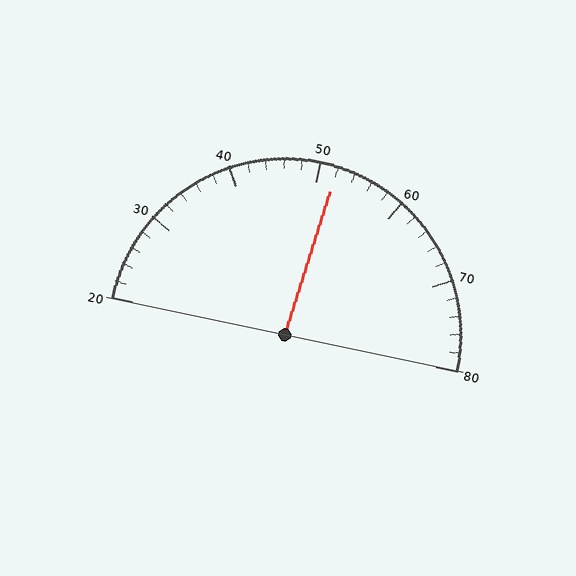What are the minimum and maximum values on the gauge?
The gauge ranges from 20 to 80.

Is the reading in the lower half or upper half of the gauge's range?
The reading is in the upper half of the range (20 to 80).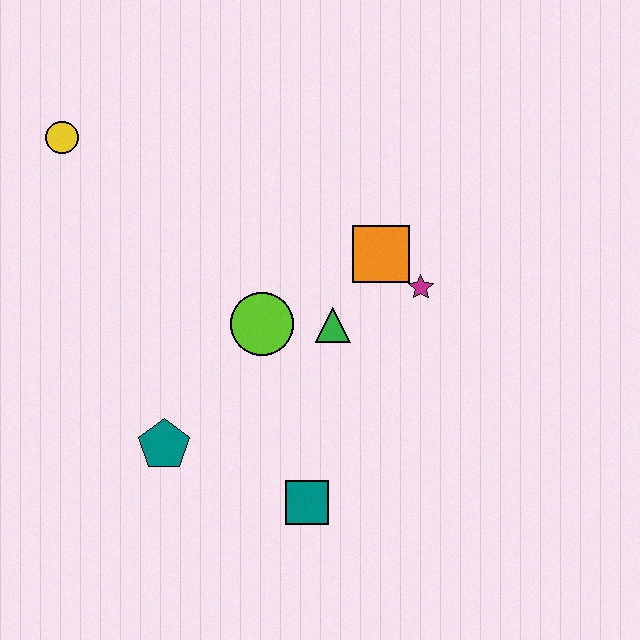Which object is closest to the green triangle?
The lime circle is closest to the green triangle.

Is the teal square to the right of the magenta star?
No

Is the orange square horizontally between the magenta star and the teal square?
Yes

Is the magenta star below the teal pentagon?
No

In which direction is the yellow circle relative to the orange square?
The yellow circle is to the left of the orange square.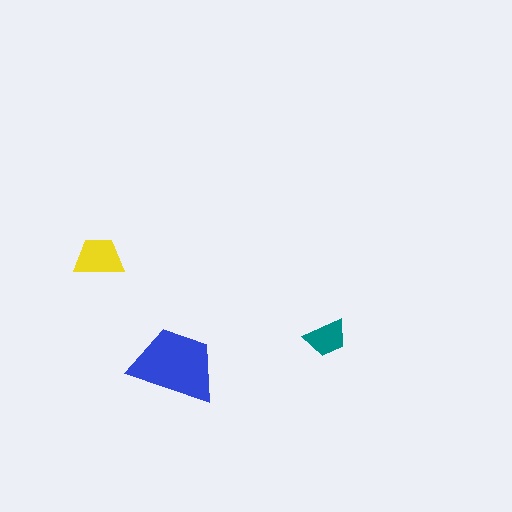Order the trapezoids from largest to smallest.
the blue one, the yellow one, the teal one.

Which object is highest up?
The yellow trapezoid is topmost.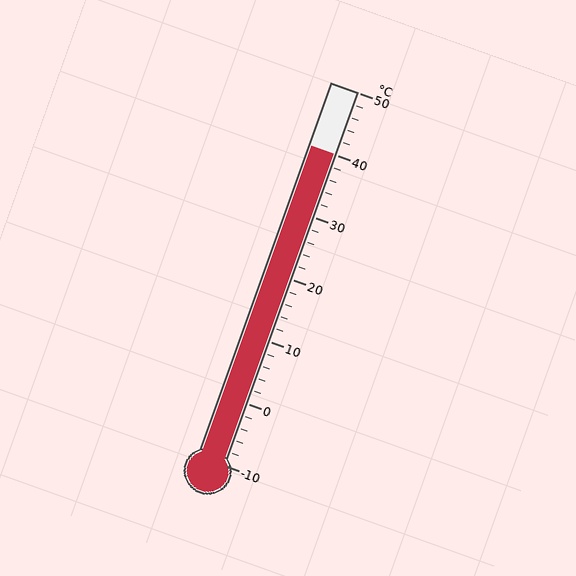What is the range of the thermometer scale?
The thermometer scale ranges from -10°C to 50°C.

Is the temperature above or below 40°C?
The temperature is at 40°C.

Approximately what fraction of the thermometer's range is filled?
The thermometer is filled to approximately 85% of its range.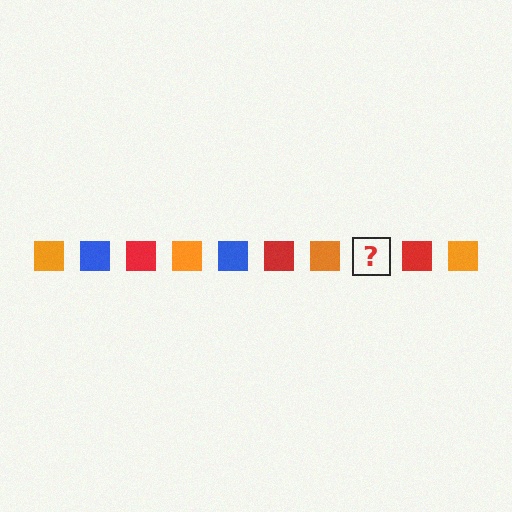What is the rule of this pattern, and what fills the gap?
The rule is that the pattern cycles through orange, blue, red squares. The gap should be filled with a blue square.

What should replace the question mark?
The question mark should be replaced with a blue square.